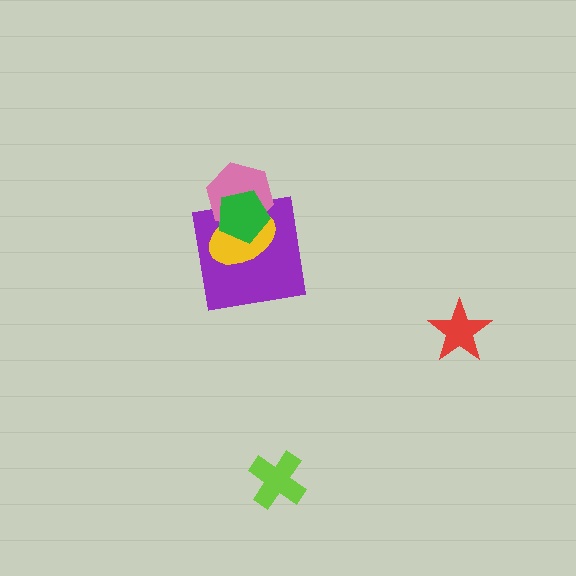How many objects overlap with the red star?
0 objects overlap with the red star.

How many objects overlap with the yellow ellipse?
3 objects overlap with the yellow ellipse.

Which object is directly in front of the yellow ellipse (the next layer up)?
The pink hexagon is directly in front of the yellow ellipse.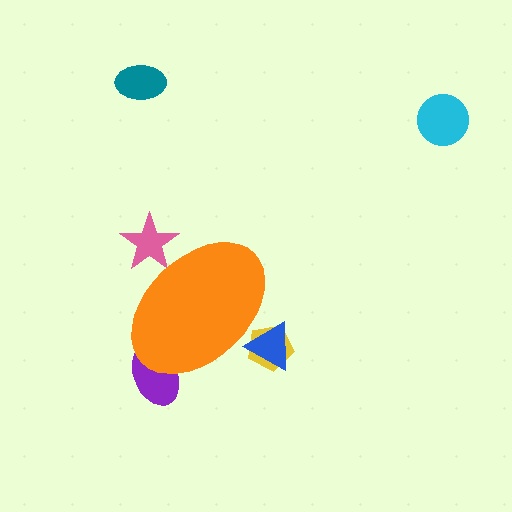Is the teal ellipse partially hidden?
No, the teal ellipse is fully visible.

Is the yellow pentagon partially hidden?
Yes, the yellow pentagon is partially hidden behind the orange ellipse.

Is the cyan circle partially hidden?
No, the cyan circle is fully visible.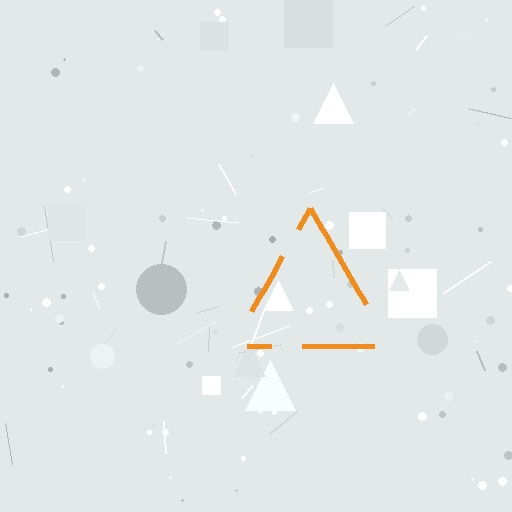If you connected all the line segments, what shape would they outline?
They would outline a triangle.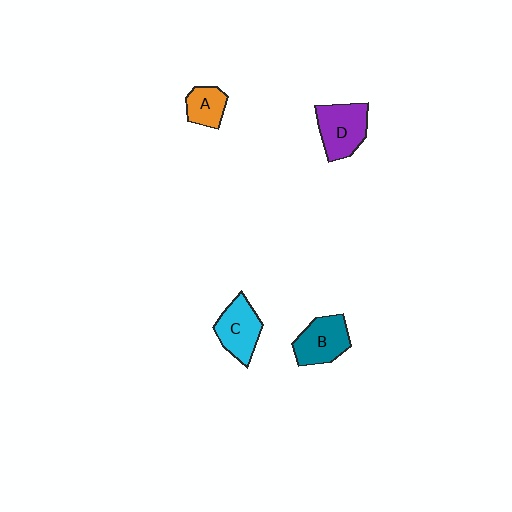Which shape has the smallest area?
Shape A (orange).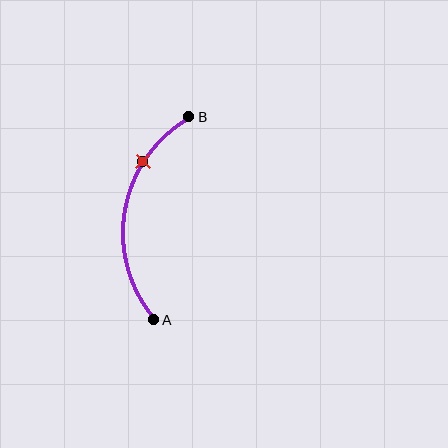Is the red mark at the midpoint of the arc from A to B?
No. The red mark lies on the arc but is closer to endpoint B. The arc midpoint would be at the point on the curve equidistant along the arc from both A and B.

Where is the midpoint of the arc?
The arc midpoint is the point on the curve farthest from the straight line joining A and B. It sits to the left of that line.